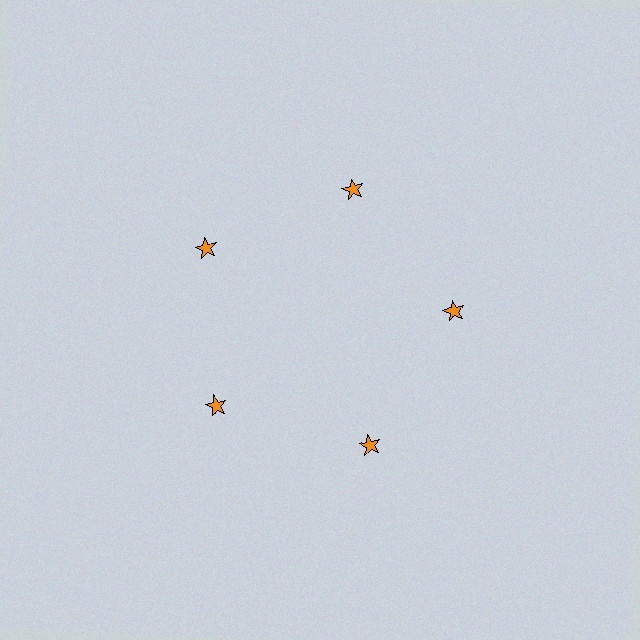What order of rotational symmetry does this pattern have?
This pattern has 5-fold rotational symmetry.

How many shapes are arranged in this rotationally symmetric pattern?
There are 5 shapes, arranged in 5 groups of 1.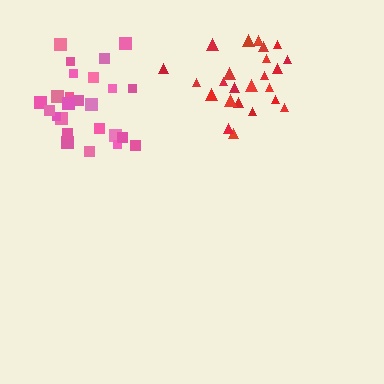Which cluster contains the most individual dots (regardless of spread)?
Red (25).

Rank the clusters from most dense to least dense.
red, pink.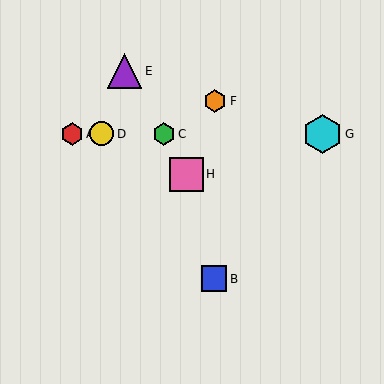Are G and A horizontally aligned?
Yes, both are at y≈134.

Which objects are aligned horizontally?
Objects A, C, D, G are aligned horizontally.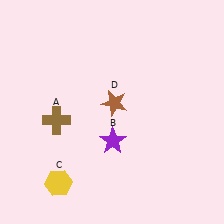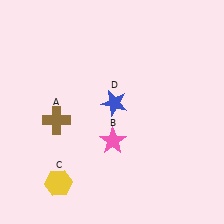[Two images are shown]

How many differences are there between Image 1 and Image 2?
There are 2 differences between the two images.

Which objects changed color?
B changed from purple to pink. D changed from brown to blue.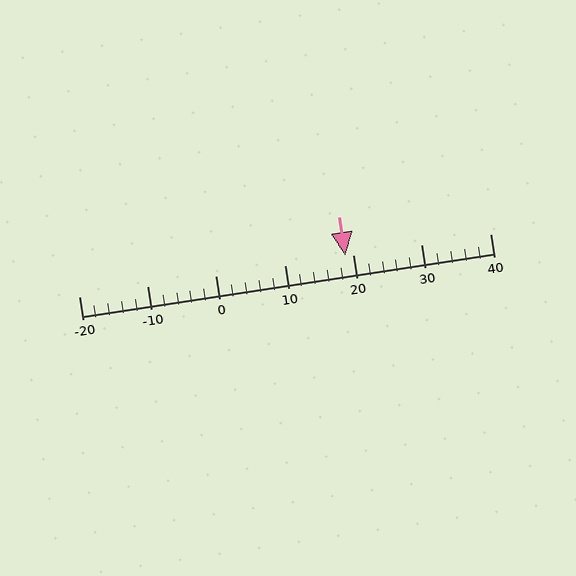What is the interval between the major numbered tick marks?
The major tick marks are spaced 10 units apart.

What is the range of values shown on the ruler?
The ruler shows values from -20 to 40.